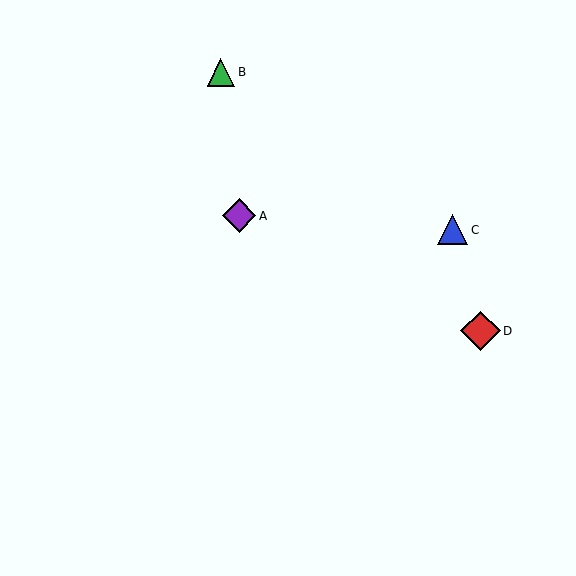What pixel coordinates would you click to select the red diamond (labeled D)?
Click at (481, 331) to select the red diamond D.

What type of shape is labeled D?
Shape D is a red diamond.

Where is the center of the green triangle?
The center of the green triangle is at (221, 72).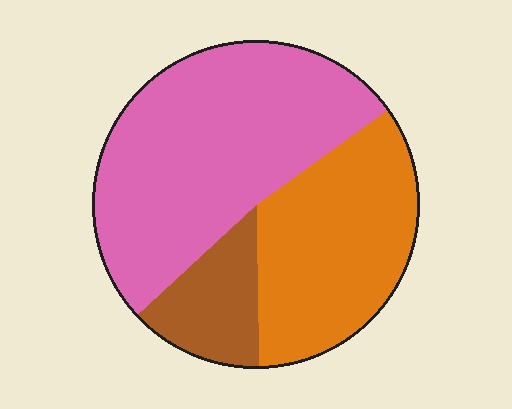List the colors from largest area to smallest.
From largest to smallest: pink, orange, brown.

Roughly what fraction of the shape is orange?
Orange covers around 35% of the shape.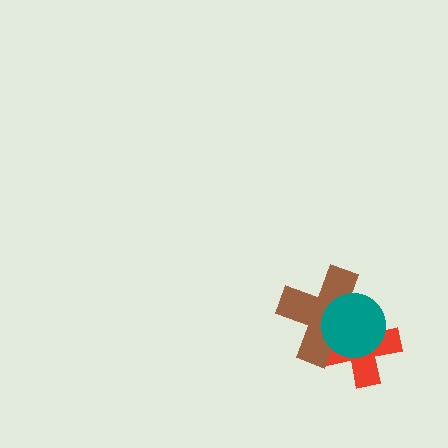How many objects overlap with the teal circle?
2 objects overlap with the teal circle.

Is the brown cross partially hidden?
Yes, it is partially covered by another shape.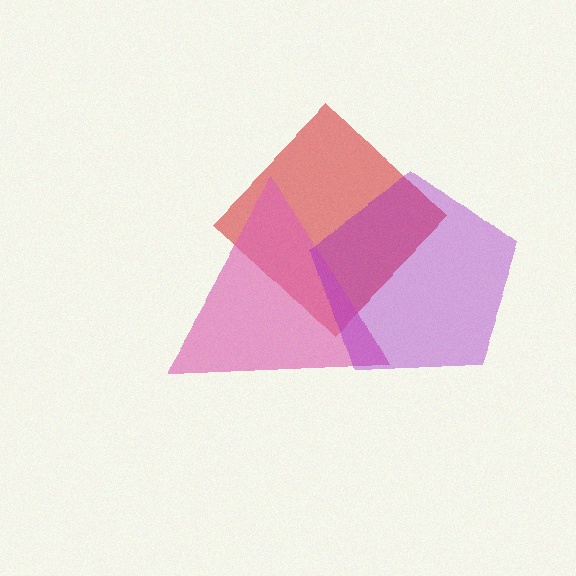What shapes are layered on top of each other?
The layered shapes are: a red diamond, a pink triangle, a purple pentagon.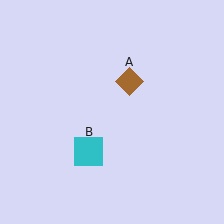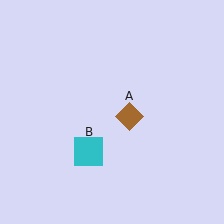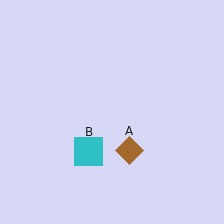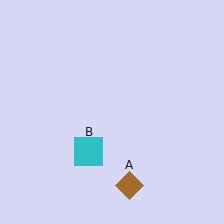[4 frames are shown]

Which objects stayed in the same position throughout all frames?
Cyan square (object B) remained stationary.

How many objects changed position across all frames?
1 object changed position: brown diamond (object A).